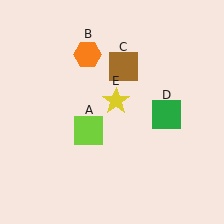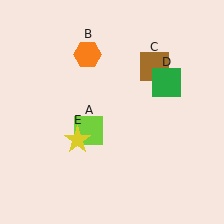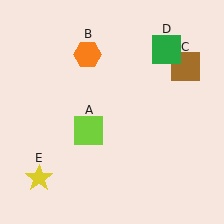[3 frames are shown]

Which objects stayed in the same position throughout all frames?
Lime square (object A) and orange hexagon (object B) remained stationary.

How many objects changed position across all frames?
3 objects changed position: brown square (object C), green square (object D), yellow star (object E).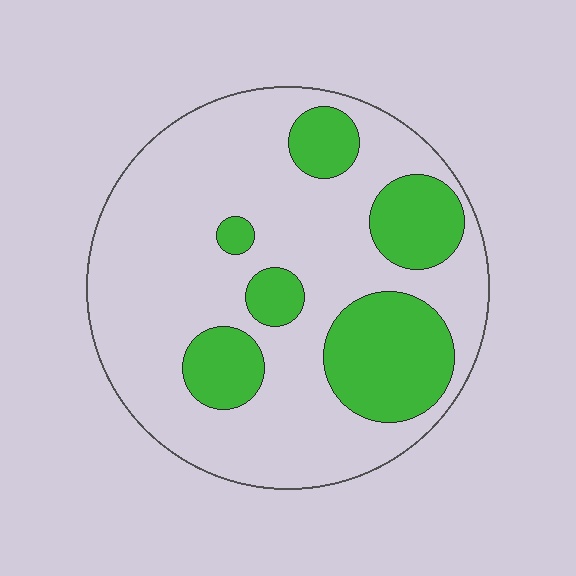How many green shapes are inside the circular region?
6.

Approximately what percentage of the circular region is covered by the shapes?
Approximately 25%.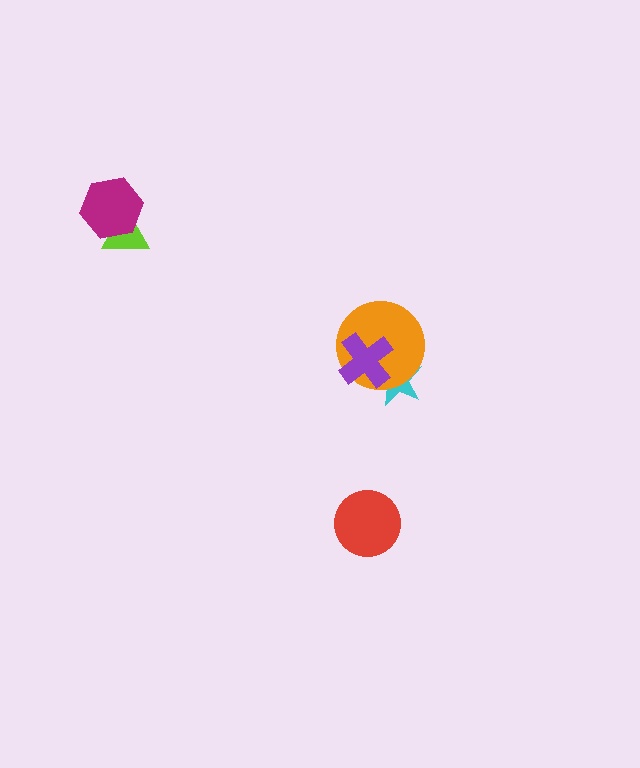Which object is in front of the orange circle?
The purple cross is in front of the orange circle.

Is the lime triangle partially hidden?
Yes, it is partially covered by another shape.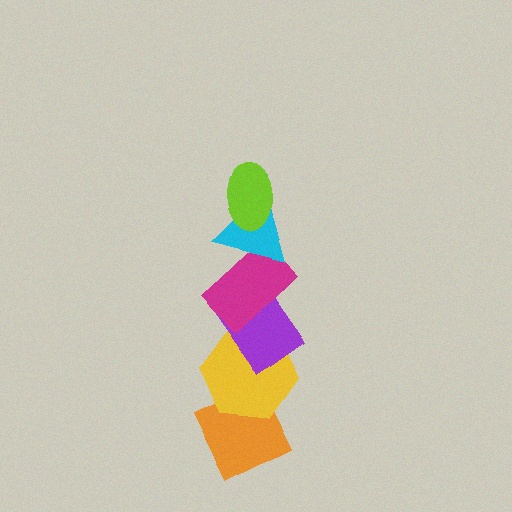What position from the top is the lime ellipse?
The lime ellipse is 1st from the top.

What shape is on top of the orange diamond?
The yellow hexagon is on top of the orange diamond.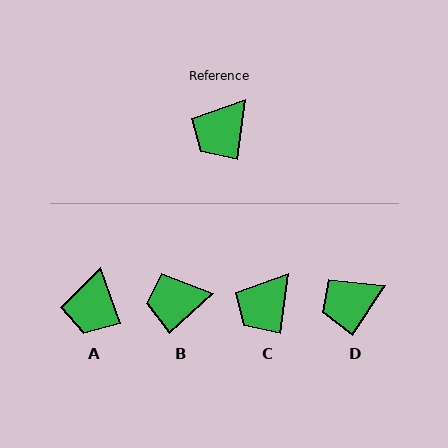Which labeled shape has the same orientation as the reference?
C.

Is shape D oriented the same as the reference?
No, it is off by about 25 degrees.